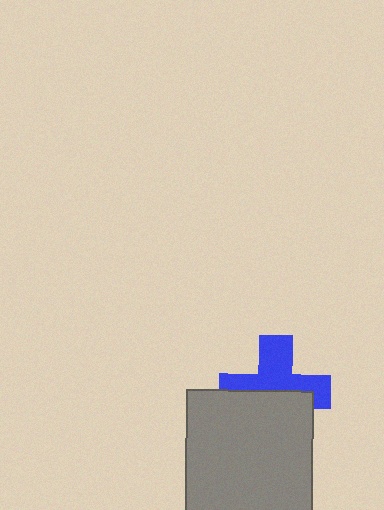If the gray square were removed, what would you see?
You would see the complete blue cross.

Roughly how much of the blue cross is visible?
About half of it is visible (roughly 54%).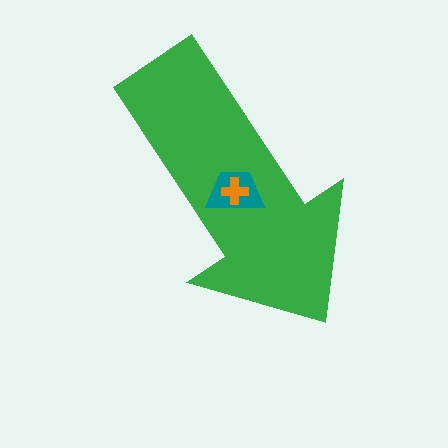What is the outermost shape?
The green arrow.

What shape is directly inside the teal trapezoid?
The orange cross.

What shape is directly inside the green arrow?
The teal trapezoid.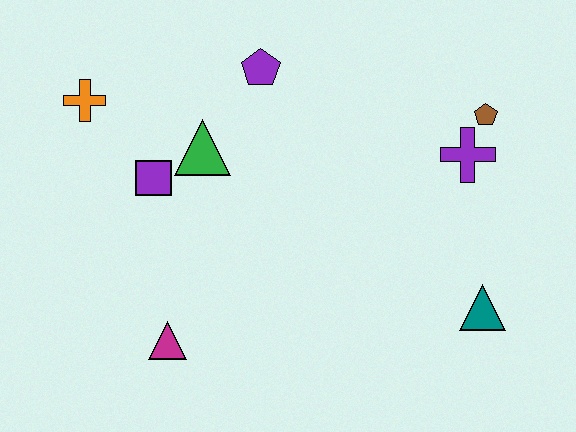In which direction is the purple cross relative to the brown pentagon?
The purple cross is below the brown pentagon.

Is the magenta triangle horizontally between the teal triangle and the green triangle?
No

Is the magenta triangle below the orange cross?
Yes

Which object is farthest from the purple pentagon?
The teal triangle is farthest from the purple pentagon.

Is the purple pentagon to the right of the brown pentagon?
No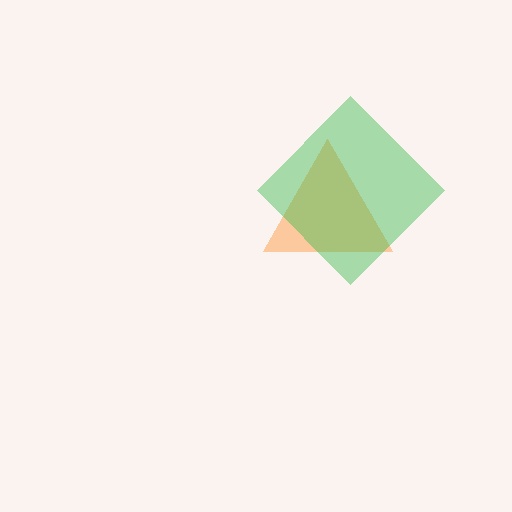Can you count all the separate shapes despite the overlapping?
Yes, there are 2 separate shapes.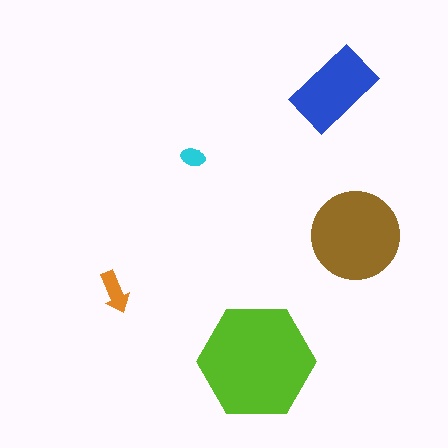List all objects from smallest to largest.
The cyan ellipse, the orange arrow, the blue rectangle, the brown circle, the lime hexagon.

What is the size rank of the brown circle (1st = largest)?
2nd.